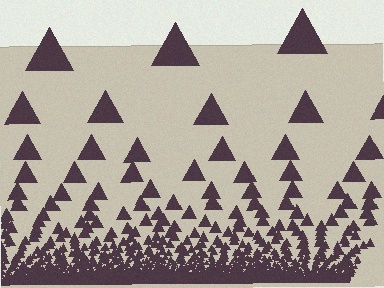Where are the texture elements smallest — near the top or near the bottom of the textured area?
Near the bottom.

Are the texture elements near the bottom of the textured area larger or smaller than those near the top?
Smaller. The gradient is inverted — elements near the bottom are smaller and denser.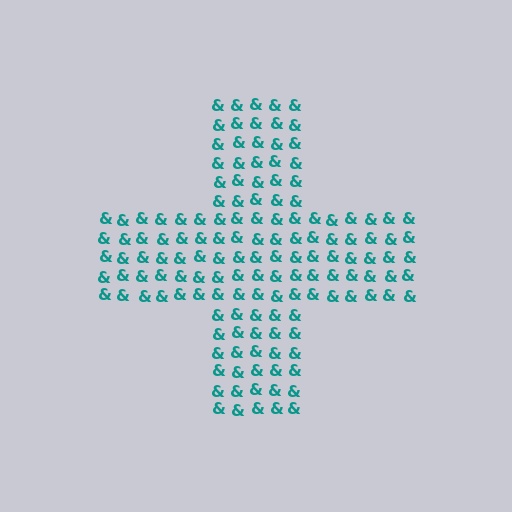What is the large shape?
The large shape is a cross.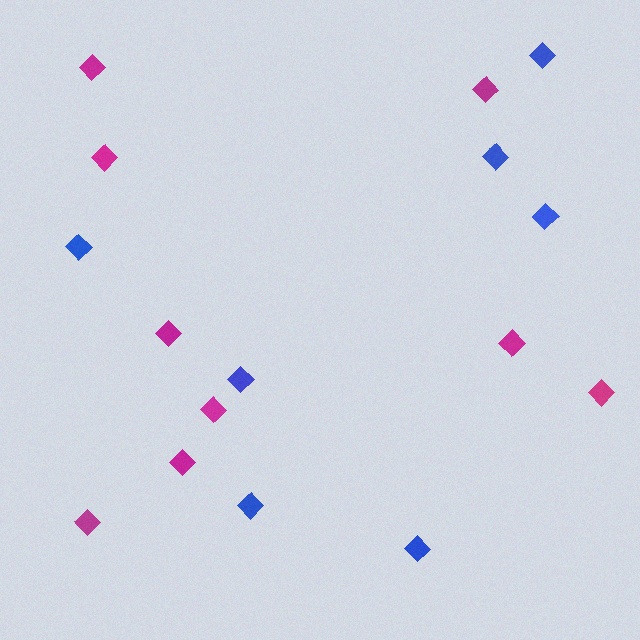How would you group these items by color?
There are 2 groups: one group of magenta diamonds (9) and one group of blue diamonds (7).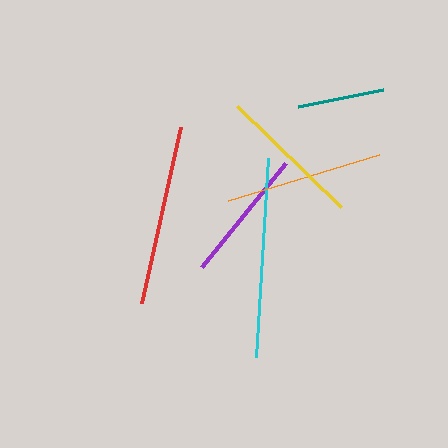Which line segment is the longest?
The cyan line is the longest at approximately 199 pixels.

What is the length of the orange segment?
The orange segment is approximately 158 pixels long.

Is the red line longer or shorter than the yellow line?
The red line is longer than the yellow line.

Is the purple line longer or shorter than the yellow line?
The yellow line is longer than the purple line.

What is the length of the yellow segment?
The yellow segment is approximately 145 pixels long.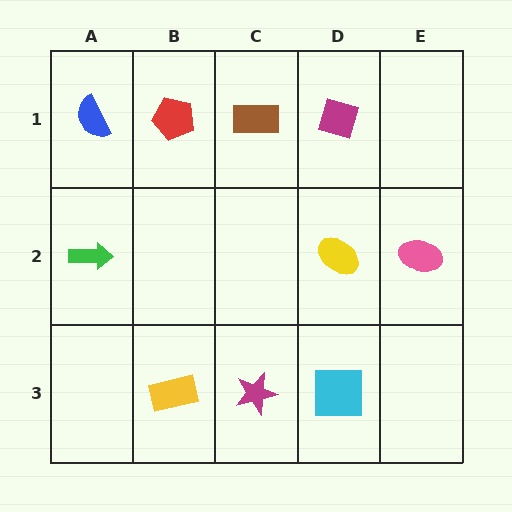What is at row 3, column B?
A yellow rectangle.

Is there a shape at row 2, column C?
No, that cell is empty.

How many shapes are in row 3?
3 shapes.